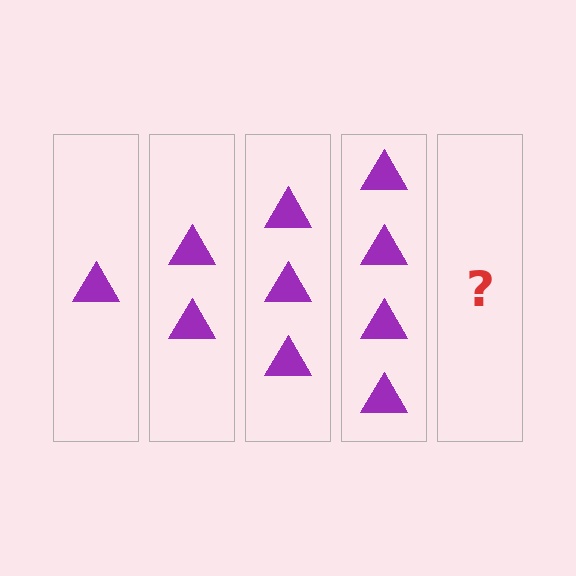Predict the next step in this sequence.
The next step is 5 triangles.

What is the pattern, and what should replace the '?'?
The pattern is that each step adds one more triangle. The '?' should be 5 triangles.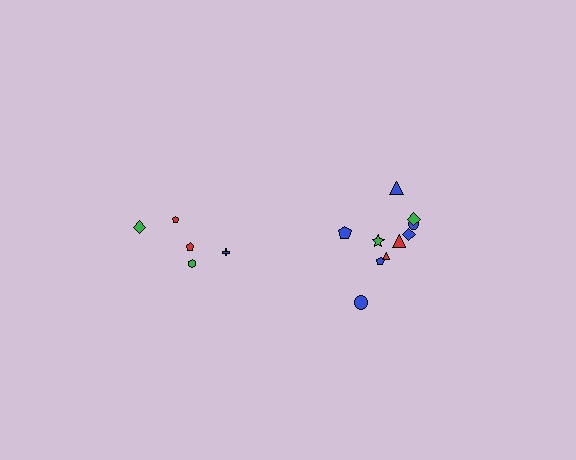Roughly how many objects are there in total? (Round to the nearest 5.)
Roughly 15 objects in total.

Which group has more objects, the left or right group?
The right group.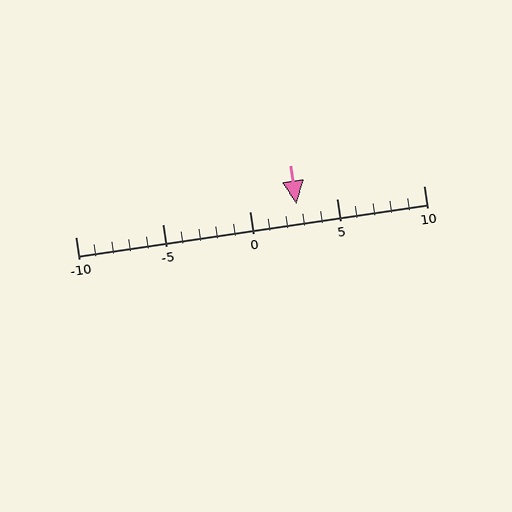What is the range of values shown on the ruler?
The ruler shows values from -10 to 10.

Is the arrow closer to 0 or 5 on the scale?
The arrow is closer to 5.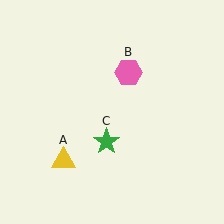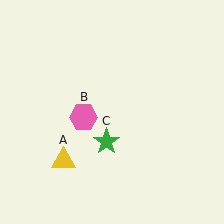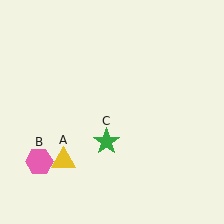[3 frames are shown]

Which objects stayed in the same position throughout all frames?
Yellow triangle (object A) and green star (object C) remained stationary.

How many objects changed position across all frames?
1 object changed position: pink hexagon (object B).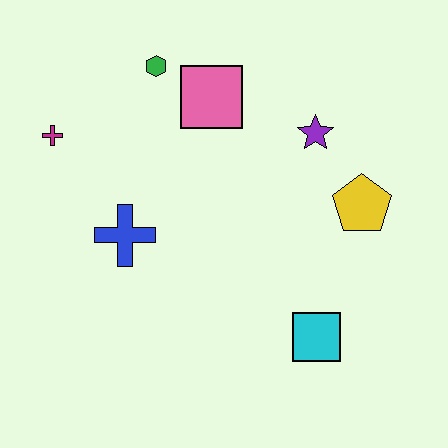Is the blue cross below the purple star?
Yes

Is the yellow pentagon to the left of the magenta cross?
No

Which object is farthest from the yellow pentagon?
The magenta cross is farthest from the yellow pentagon.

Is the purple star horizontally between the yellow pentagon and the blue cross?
Yes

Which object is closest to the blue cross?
The magenta cross is closest to the blue cross.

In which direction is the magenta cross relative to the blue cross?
The magenta cross is above the blue cross.